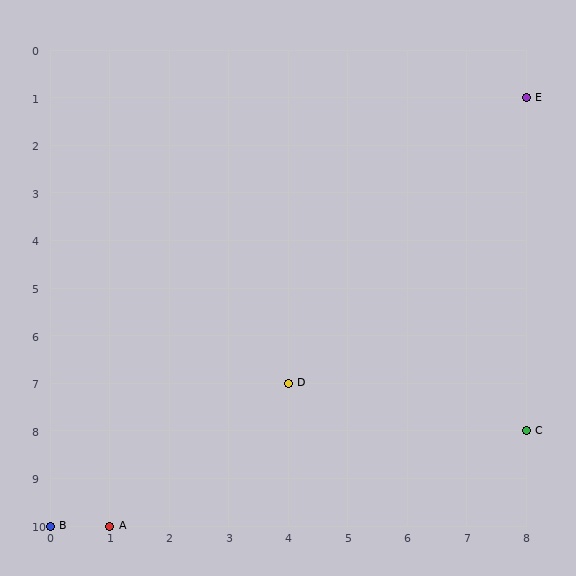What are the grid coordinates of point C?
Point C is at grid coordinates (8, 8).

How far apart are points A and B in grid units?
Points A and B are 1 column apart.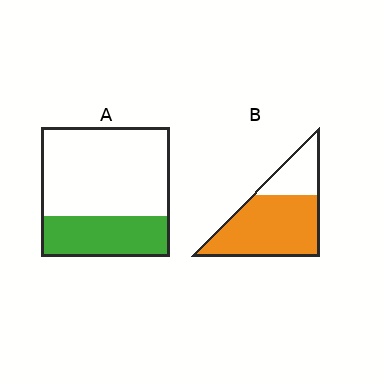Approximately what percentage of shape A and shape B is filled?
A is approximately 30% and B is approximately 70%.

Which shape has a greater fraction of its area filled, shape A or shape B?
Shape B.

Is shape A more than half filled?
No.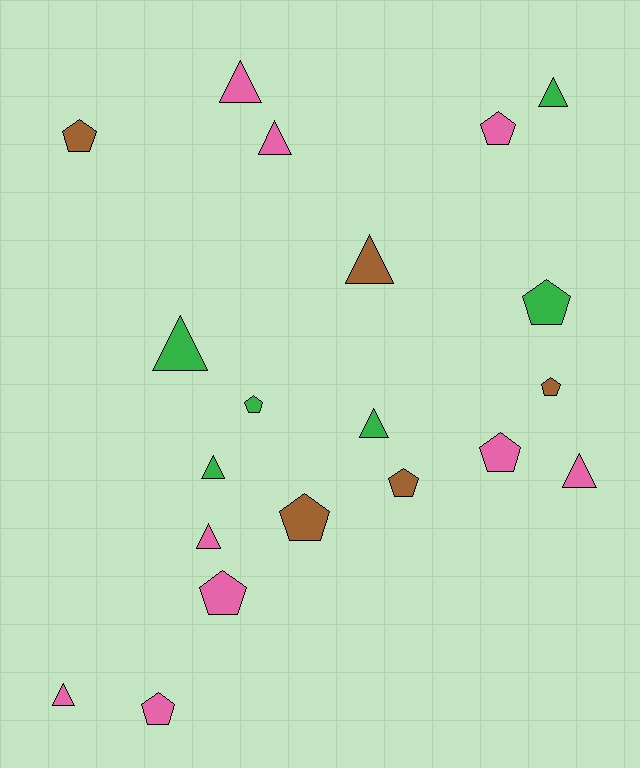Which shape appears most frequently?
Pentagon, with 10 objects.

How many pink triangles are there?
There are 5 pink triangles.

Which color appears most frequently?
Pink, with 9 objects.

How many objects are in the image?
There are 20 objects.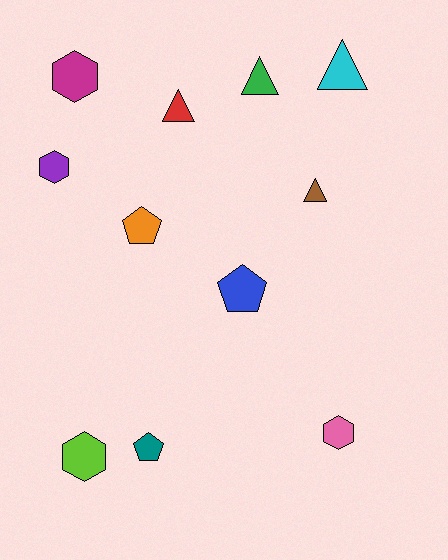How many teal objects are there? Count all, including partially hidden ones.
There is 1 teal object.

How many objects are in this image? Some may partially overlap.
There are 11 objects.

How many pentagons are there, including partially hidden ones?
There are 3 pentagons.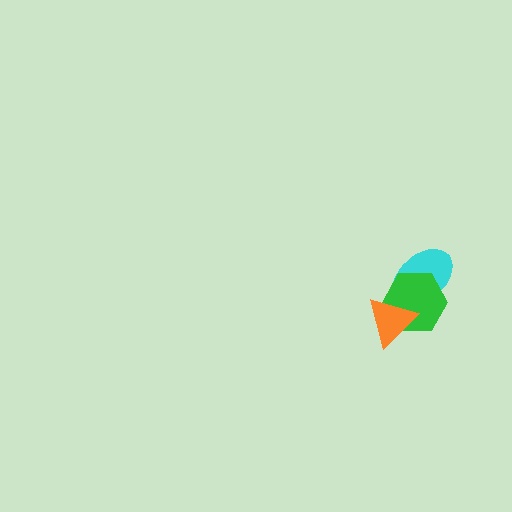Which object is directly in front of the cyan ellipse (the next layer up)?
The green hexagon is directly in front of the cyan ellipse.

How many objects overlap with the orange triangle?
2 objects overlap with the orange triangle.